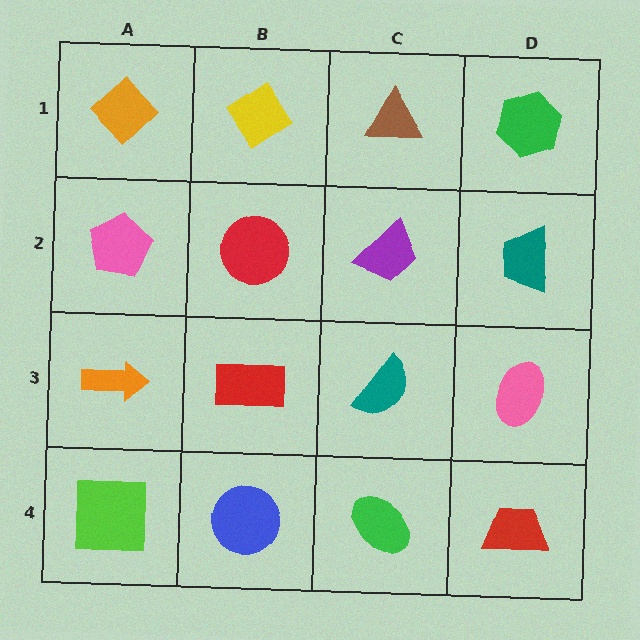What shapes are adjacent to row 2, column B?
A yellow diamond (row 1, column B), a red rectangle (row 3, column B), a pink pentagon (row 2, column A), a purple trapezoid (row 2, column C).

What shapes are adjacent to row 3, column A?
A pink pentagon (row 2, column A), a lime square (row 4, column A), a red rectangle (row 3, column B).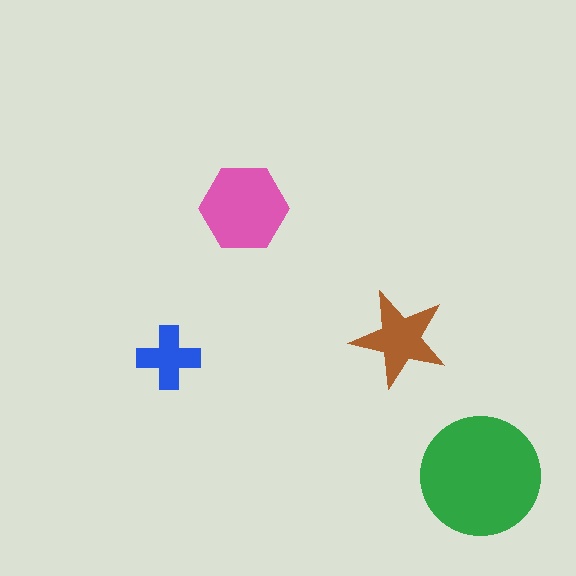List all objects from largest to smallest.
The green circle, the pink hexagon, the brown star, the blue cross.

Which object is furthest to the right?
The green circle is rightmost.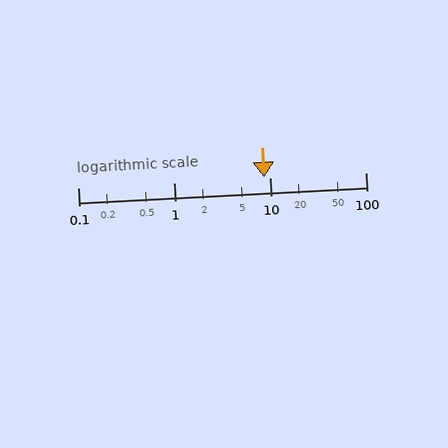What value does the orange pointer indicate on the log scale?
The pointer indicates approximately 8.7.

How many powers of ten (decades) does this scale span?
The scale spans 3 decades, from 0.1 to 100.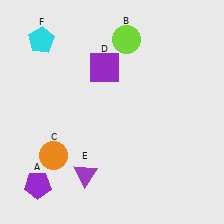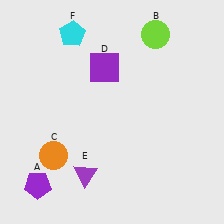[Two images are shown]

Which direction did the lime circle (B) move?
The lime circle (B) moved right.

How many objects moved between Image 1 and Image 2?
2 objects moved between the two images.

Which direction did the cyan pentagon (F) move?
The cyan pentagon (F) moved right.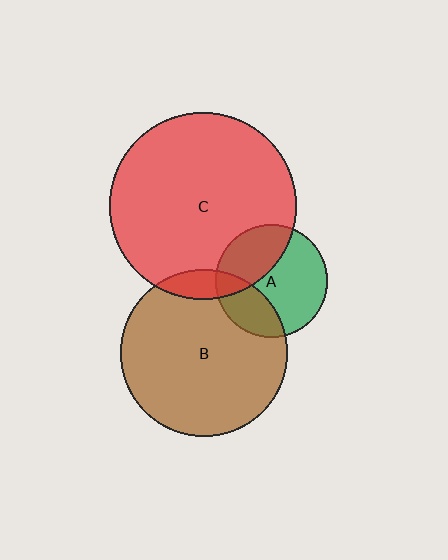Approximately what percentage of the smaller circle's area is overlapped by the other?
Approximately 35%.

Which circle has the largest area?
Circle C (red).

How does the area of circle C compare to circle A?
Approximately 2.8 times.